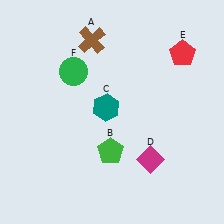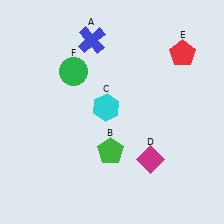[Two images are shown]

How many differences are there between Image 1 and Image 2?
There are 2 differences between the two images.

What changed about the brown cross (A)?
In Image 1, A is brown. In Image 2, it changed to blue.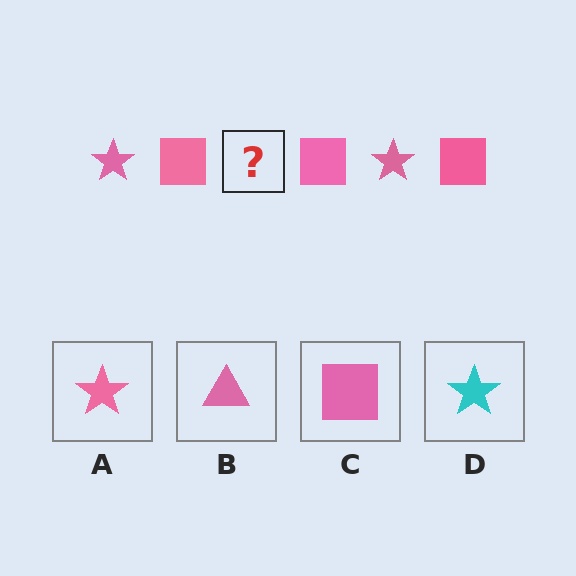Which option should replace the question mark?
Option A.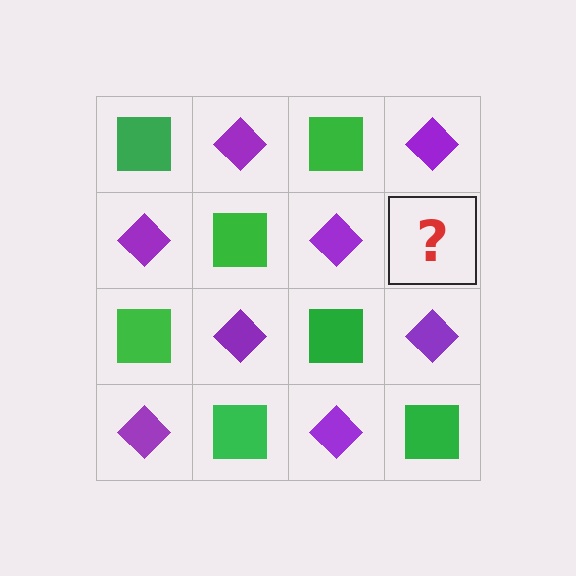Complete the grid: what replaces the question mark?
The question mark should be replaced with a green square.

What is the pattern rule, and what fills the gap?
The rule is that it alternates green square and purple diamond in a checkerboard pattern. The gap should be filled with a green square.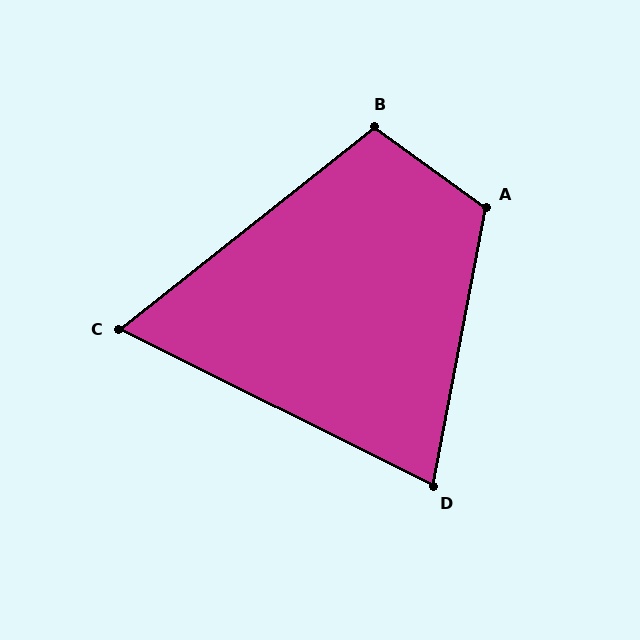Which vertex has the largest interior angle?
A, at approximately 115 degrees.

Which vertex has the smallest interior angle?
C, at approximately 65 degrees.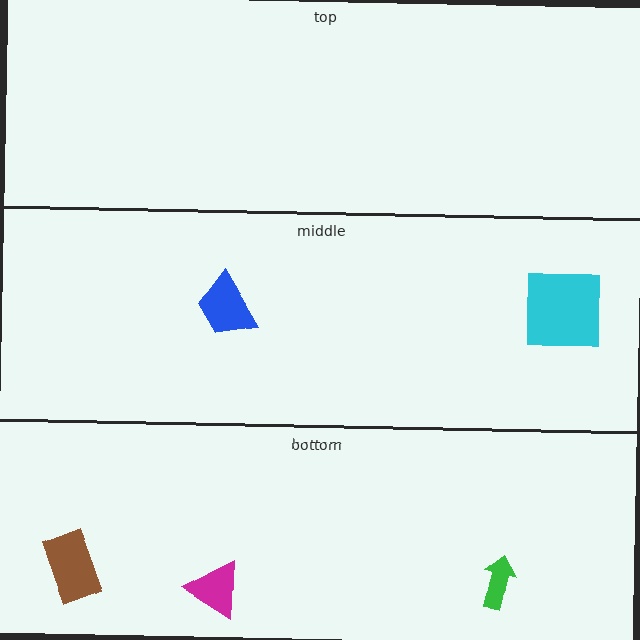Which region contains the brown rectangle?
The bottom region.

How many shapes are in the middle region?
2.